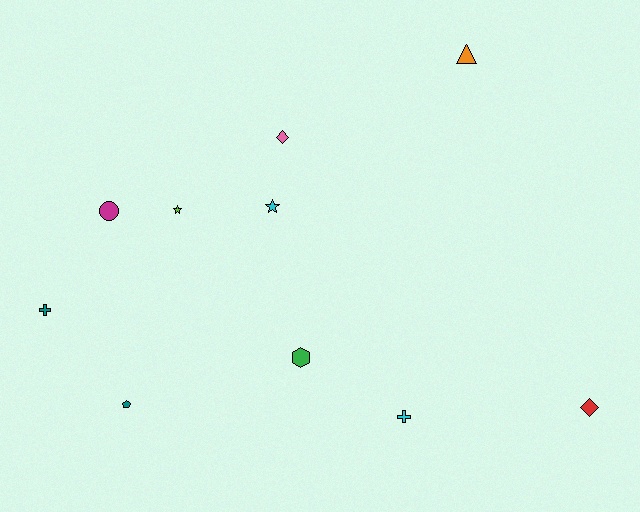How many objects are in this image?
There are 10 objects.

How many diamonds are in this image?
There are 2 diamonds.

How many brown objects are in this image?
There are no brown objects.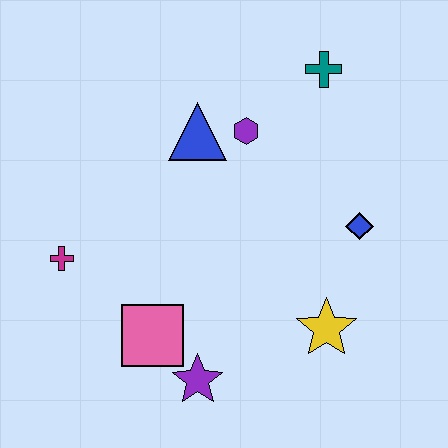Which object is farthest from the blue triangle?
The purple star is farthest from the blue triangle.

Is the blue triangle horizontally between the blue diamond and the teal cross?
No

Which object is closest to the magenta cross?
The pink square is closest to the magenta cross.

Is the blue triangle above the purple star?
Yes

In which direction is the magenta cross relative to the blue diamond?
The magenta cross is to the left of the blue diamond.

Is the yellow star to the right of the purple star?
Yes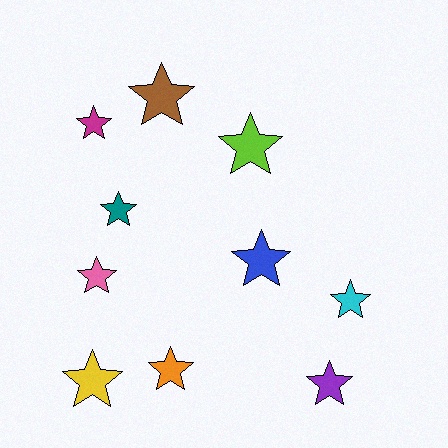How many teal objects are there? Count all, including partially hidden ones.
There is 1 teal object.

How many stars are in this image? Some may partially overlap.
There are 10 stars.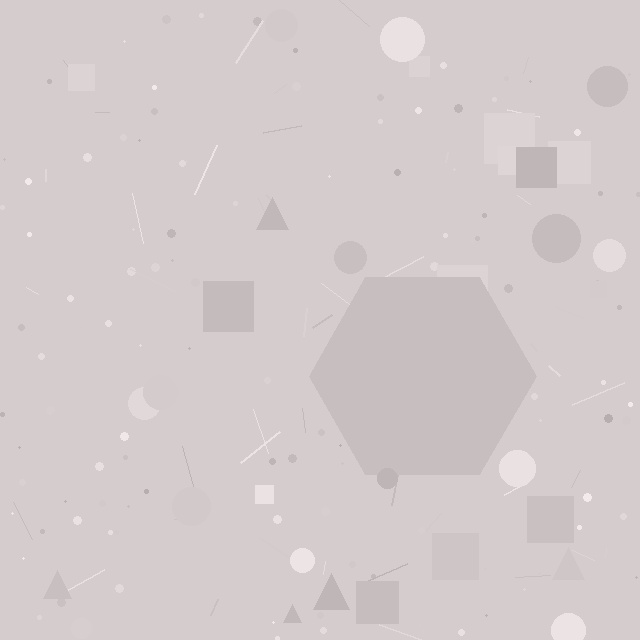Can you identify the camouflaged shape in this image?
The camouflaged shape is a hexagon.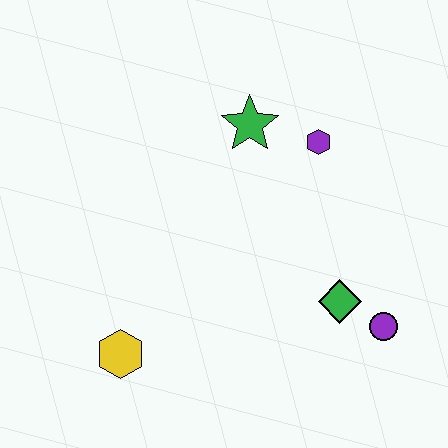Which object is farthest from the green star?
The yellow hexagon is farthest from the green star.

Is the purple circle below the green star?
Yes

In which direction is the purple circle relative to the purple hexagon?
The purple circle is below the purple hexagon.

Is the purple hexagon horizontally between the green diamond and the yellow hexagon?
Yes